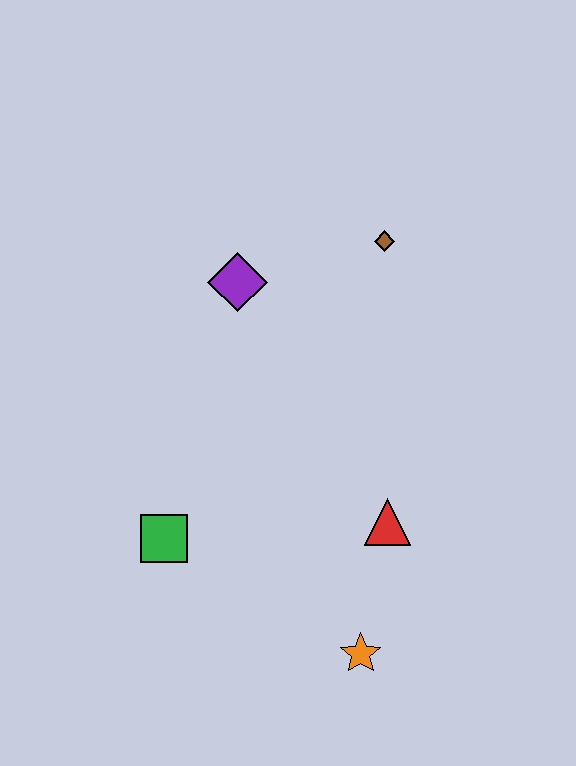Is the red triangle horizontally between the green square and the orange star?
No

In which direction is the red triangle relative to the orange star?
The red triangle is above the orange star.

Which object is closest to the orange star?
The red triangle is closest to the orange star.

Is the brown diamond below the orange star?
No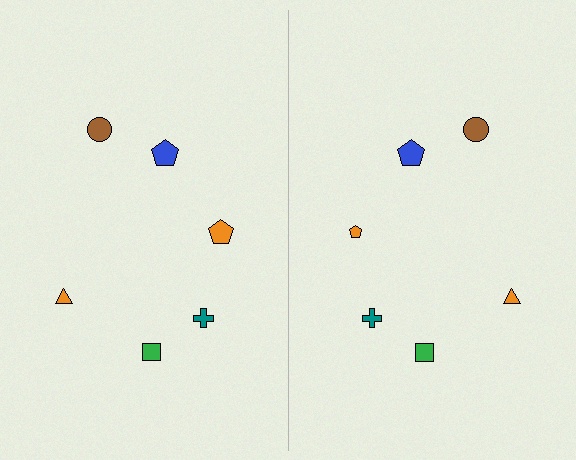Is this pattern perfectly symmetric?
No, the pattern is not perfectly symmetric. The orange pentagon on the right side has a different size than its mirror counterpart.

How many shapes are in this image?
There are 12 shapes in this image.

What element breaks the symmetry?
The orange pentagon on the right side has a different size than its mirror counterpart.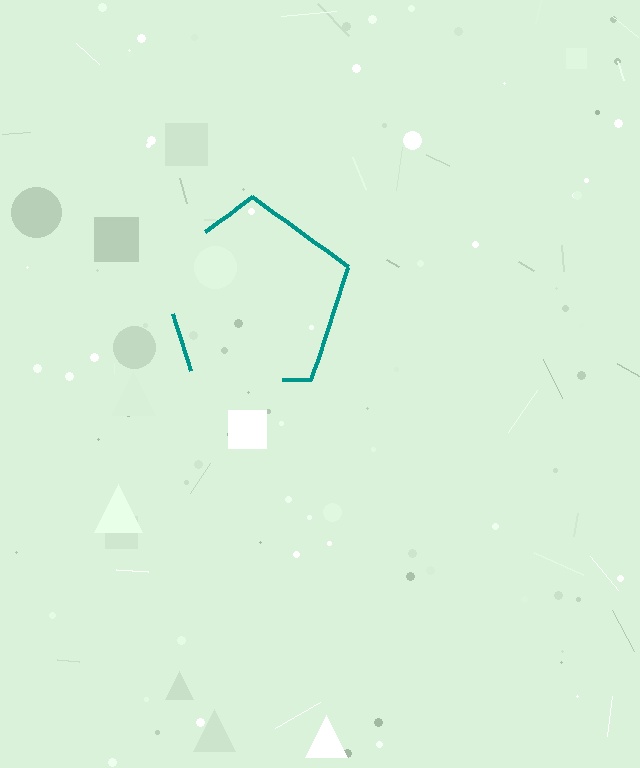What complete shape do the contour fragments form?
The contour fragments form a pentagon.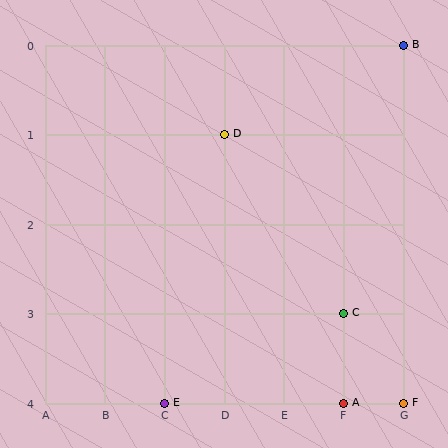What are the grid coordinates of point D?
Point D is at grid coordinates (D, 1).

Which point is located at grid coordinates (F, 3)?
Point C is at (F, 3).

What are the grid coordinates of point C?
Point C is at grid coordinates (F, 3).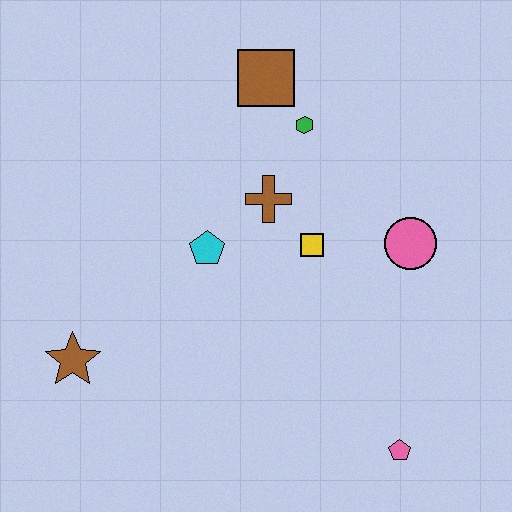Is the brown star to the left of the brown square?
Yes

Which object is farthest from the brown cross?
The pink pentagon is farthest from the brown cross.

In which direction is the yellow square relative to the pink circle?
The yellow square is to the left of the pink circle.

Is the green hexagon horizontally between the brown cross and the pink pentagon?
Yes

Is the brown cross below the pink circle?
No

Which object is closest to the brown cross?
The yellow square is closest to the brown cross.